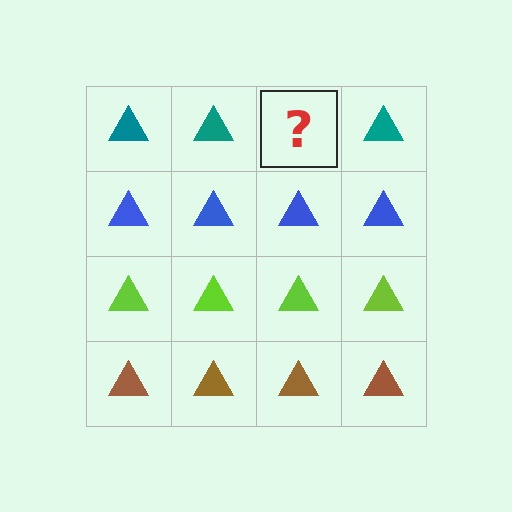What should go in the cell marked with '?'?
The missing cell should contain a teal triangle.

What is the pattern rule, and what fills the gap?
The rule is that each row has a consistent color. The gap should be filled with a teal triangle.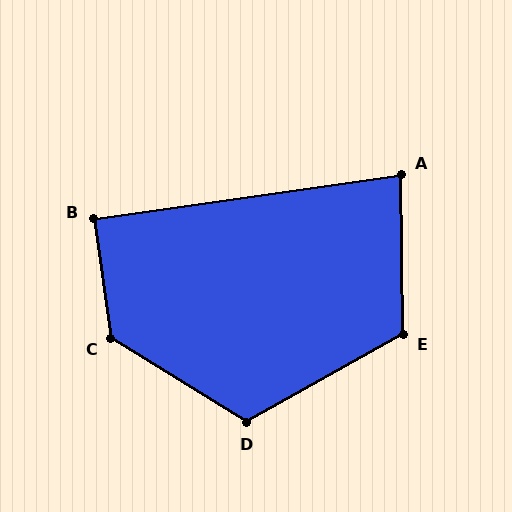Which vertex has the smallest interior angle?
A, at approximately 82 degrees.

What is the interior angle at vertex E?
Approximately 119 degrees (obtuse).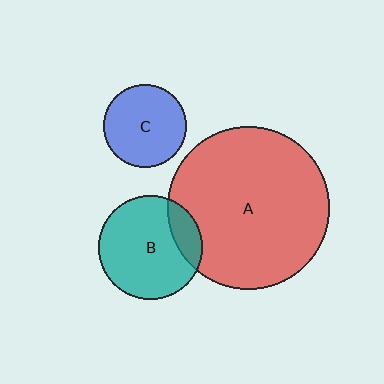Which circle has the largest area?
Circle A (red).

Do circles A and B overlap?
Yes.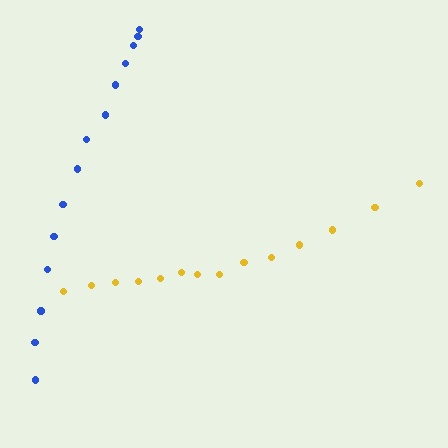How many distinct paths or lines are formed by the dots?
There are 2 distinct paths.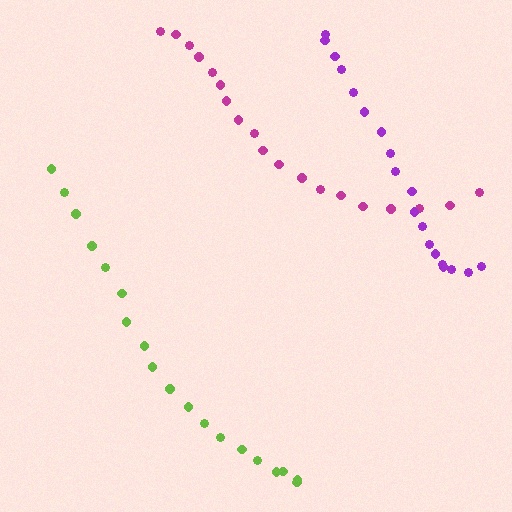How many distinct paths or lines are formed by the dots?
There are 3 distinct paths.